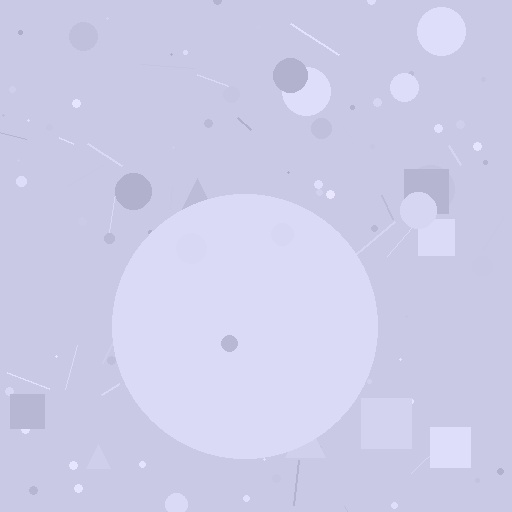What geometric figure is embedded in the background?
A circle is embedded in the background.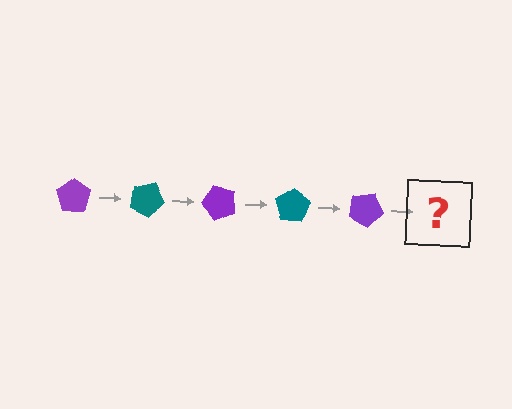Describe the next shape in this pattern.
It should be a teal pentagon, rotated 125 degrees from the start.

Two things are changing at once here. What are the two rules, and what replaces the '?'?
The two rules are that it rotates 25 degrees each step and the color cycles through purple and teal. The '?' should be a teal pentagon, rotated 125 degrees from the start.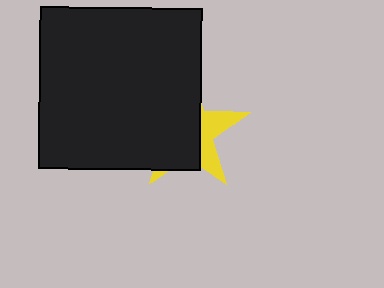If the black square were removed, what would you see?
You would see the complete yellow star.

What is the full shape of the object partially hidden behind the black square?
The partially hidden object is a yellow star.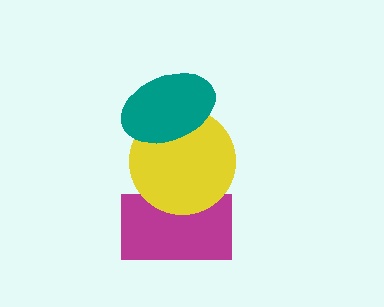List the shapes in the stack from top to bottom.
From top to bottom: the teal ellipse, the yellow circle, the magenta rectangle.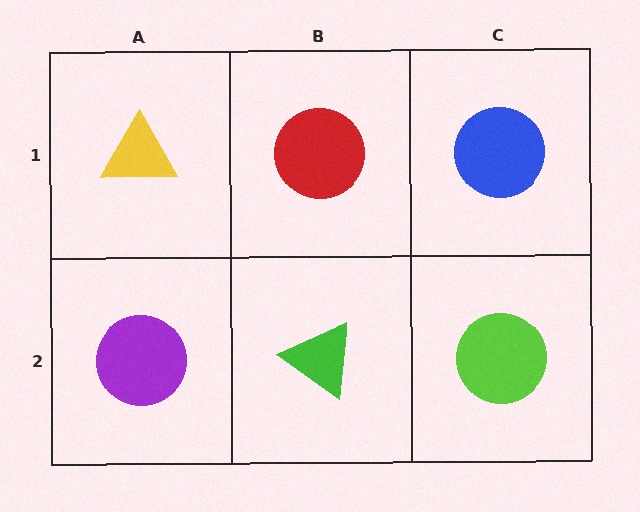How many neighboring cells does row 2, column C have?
2.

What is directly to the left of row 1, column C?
A red circle.